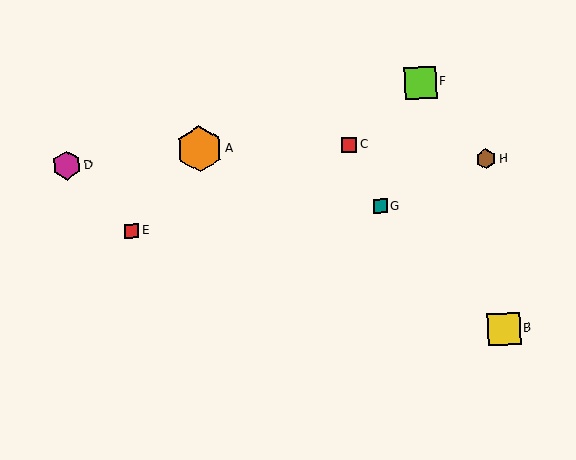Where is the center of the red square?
The center of the red square is at (349, 145).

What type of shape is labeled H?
Shape H is a brown hexagon.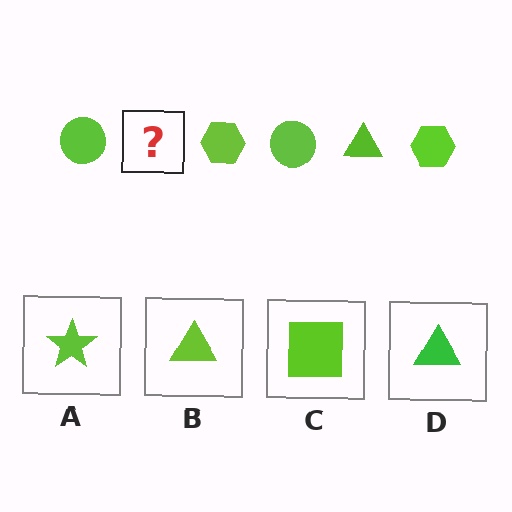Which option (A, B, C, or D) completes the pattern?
B.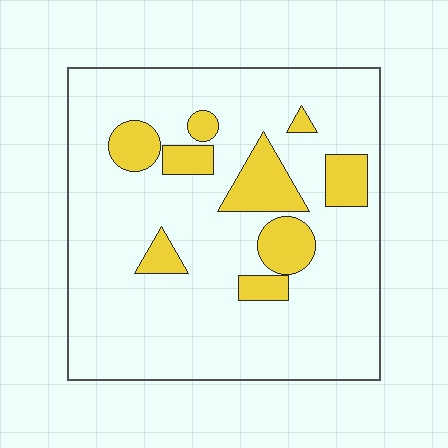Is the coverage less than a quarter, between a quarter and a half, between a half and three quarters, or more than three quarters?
Less than a quarter.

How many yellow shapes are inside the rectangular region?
9.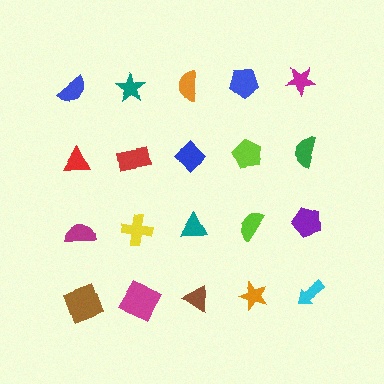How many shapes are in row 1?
5 shapes.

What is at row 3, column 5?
A purple pentagon.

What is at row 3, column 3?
A teal triangle.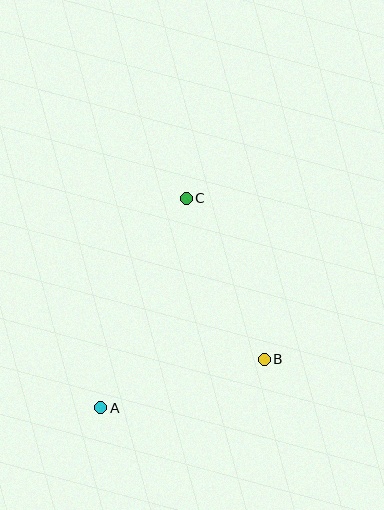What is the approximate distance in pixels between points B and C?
The distance between B and C is approximately 179 pixels.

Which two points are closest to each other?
Points A and B are closest to each other.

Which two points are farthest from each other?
Points A and C are farthest from each other.